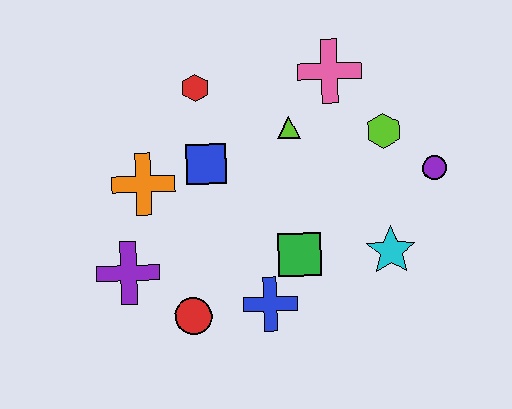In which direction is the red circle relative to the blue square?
The red circle is below the blue square.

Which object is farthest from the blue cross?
The pink cross is farthest from the blue cross.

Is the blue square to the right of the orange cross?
Yes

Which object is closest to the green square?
The blue cross is closest to the green square.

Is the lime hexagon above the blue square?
Yes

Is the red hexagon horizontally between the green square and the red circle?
Yes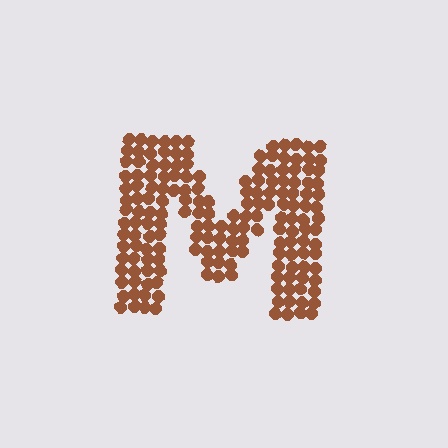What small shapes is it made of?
It is made of small circles.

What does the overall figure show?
The overall figure shows the letter M.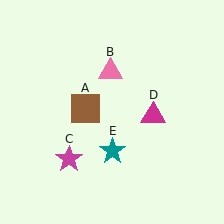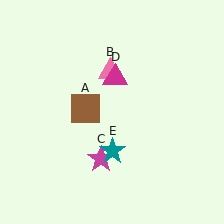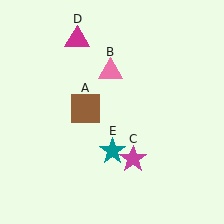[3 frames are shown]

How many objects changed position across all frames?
2 objects changed position: magenta star (object C), magenta triangle (object D).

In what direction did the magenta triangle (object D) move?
The magenta triangle (object D) moved up and to the left.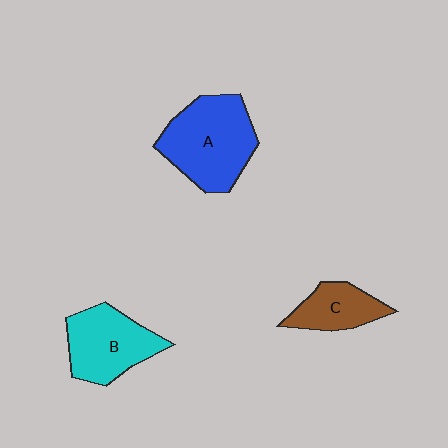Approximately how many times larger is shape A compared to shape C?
Approximately 1.9 times.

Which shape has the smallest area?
Shape C (brown).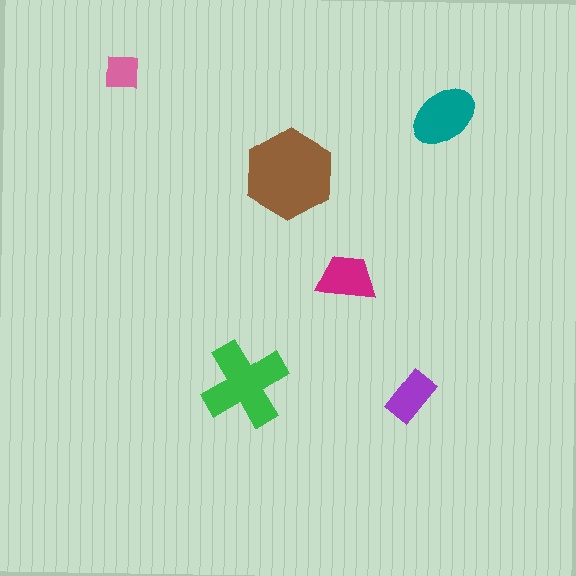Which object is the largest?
The brown hexagon.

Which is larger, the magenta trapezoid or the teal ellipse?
The teal ellipse.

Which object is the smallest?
The pink square.